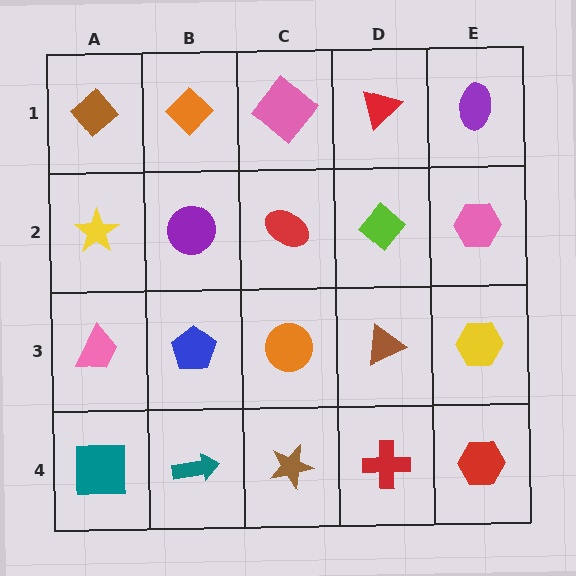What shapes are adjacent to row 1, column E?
A pink hexagon (row 2, column E), a red triangle (row 1, column D).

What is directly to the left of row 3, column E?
A brown triangle.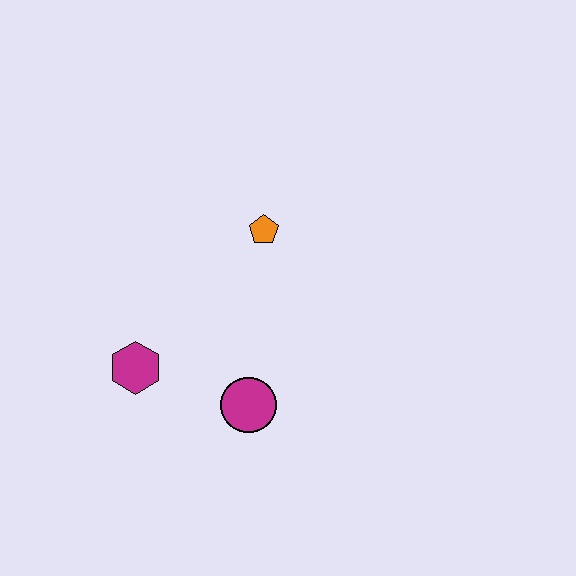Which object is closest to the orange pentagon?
The magenta circle is closest to the orange pentagon.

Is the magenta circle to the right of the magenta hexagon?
Yes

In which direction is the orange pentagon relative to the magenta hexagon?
The orange pentagon is above the magenta hexagon.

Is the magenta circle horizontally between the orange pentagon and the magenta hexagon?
Yes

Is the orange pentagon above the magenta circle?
Yes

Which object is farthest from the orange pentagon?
The magenta hexagon is farthest from the orange pentagon.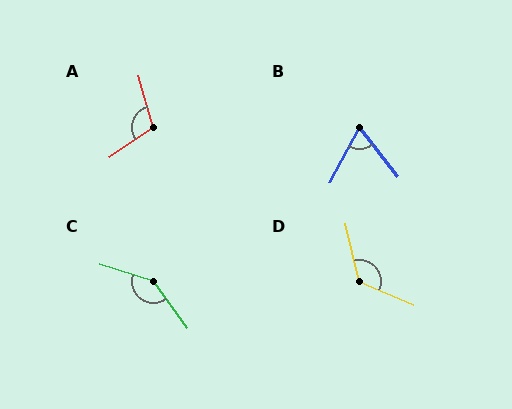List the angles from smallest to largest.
B (66°), A (108°), D (125°), C (144°).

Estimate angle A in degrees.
Approximately 108 degrees.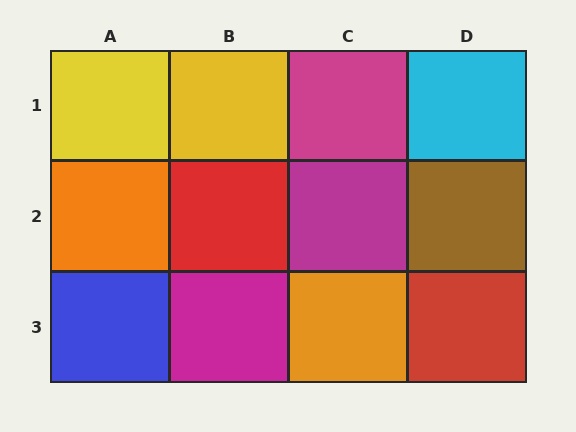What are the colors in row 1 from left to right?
Yellow, yellow, magenta, cyan.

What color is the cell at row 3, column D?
Red.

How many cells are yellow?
2 cells are yellow.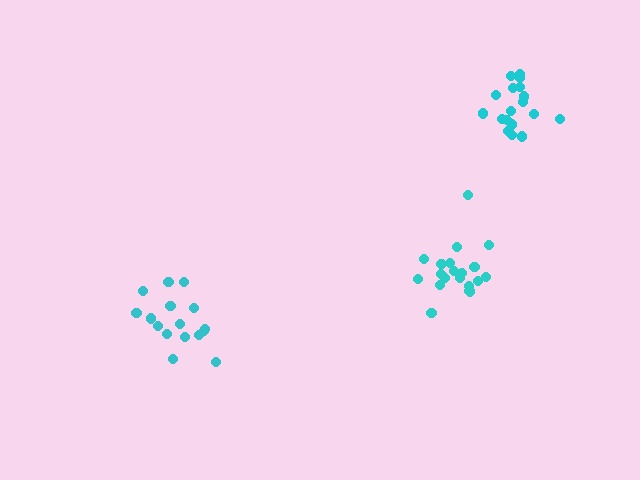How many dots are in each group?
Group 1: 19 dots, Group 2: 16 dots, Group 3: 20 dots (55 total).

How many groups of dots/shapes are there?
There are 3 groups.